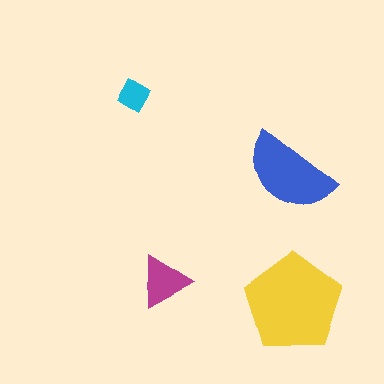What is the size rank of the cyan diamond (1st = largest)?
4th.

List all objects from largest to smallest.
The yellow pentagon, the blue semicircle, the magenta triangle, the cyan diamond.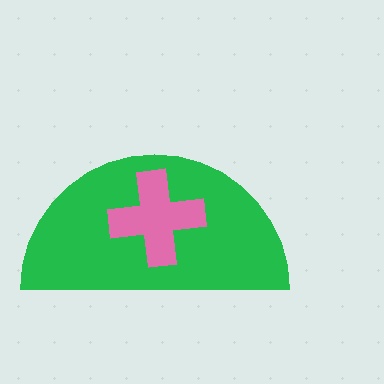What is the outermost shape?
The green semicircle.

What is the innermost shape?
The pink cross.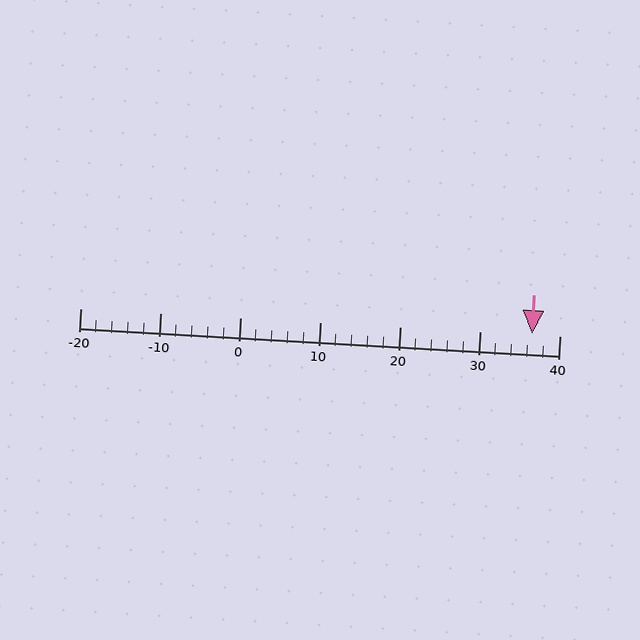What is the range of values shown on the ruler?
The ruler shows values from -20 to 40.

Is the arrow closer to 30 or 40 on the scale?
The arrow is closer to 40.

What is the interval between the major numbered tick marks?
The major tick marks are spaced 10 units apart.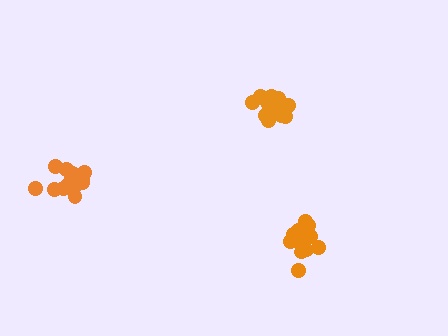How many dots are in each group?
Group 1: 16 dots, Group 2: 14 dots, Group 3: 16 dots (46 total).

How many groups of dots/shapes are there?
There are 3 groups.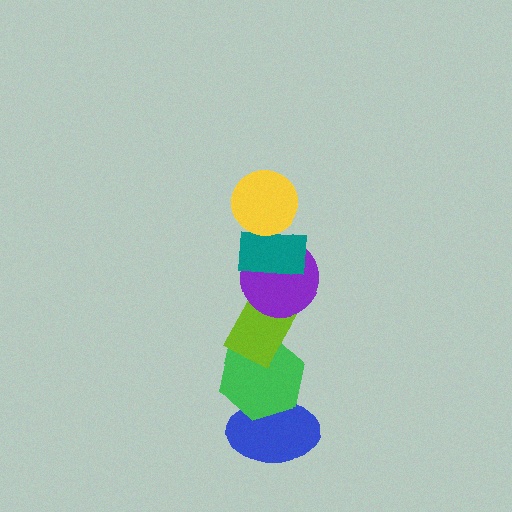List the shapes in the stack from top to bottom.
From top to bottom: the yellow circle, the teal rectangle, the purple circle, the lime rectangle, the green hexagon, the blue ellipse.